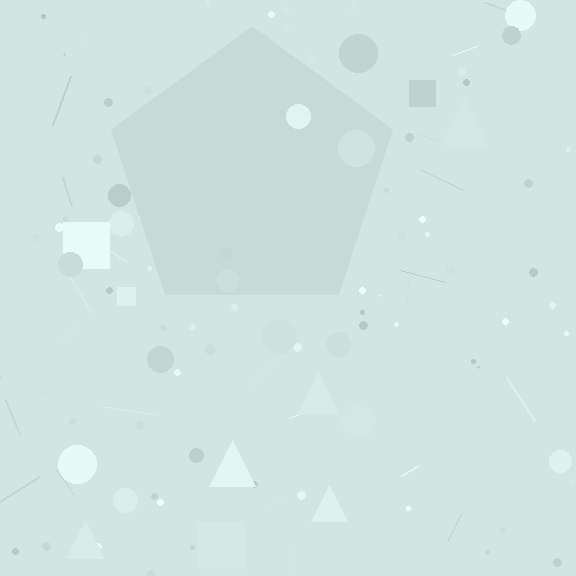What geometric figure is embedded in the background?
A pentagon is embedded in the background.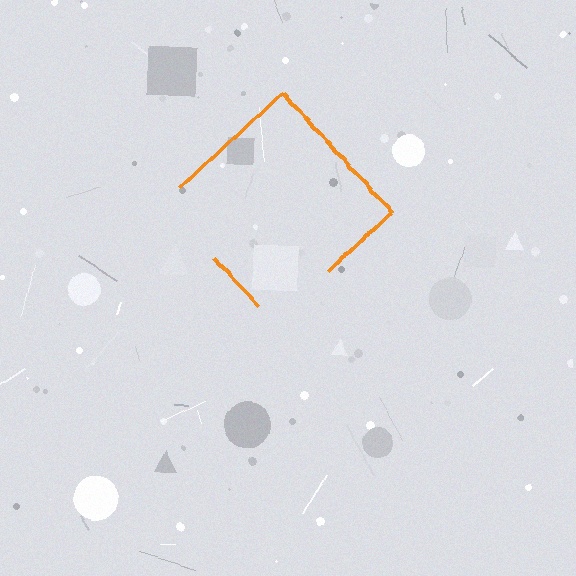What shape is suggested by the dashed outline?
The dashed outline suggests a diamond.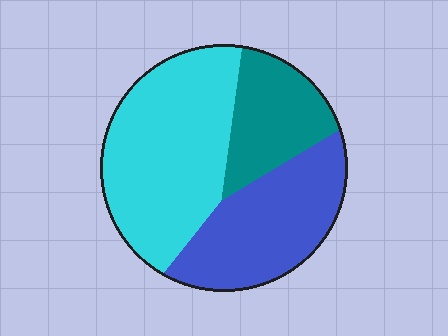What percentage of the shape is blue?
Blue takes up about one third (1/3) of the shape.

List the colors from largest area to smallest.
From largest to smallest: cyan, blue, teal.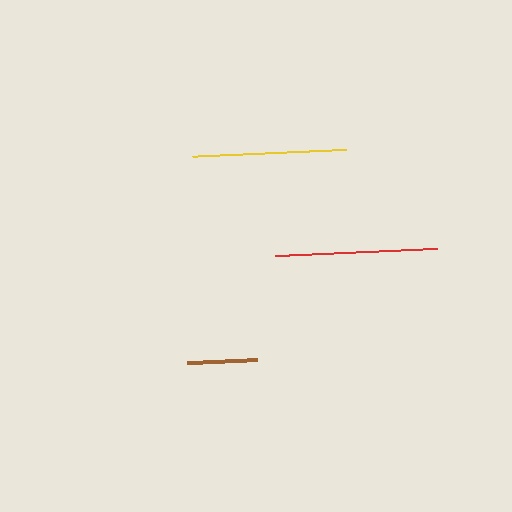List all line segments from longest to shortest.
From longest to shortest: red, yellow, brown.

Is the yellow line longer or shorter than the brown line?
The yellow line is longer than the brown line.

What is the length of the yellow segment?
The yellow segment is approximately 153 pixels long.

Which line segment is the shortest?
The brown line is the shortest at approximately 70 pixels.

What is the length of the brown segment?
The brown segment is approximately 70 pixels long.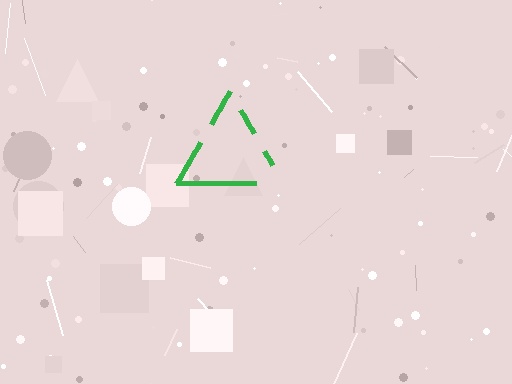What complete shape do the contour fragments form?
The contour fragments form a triangle.